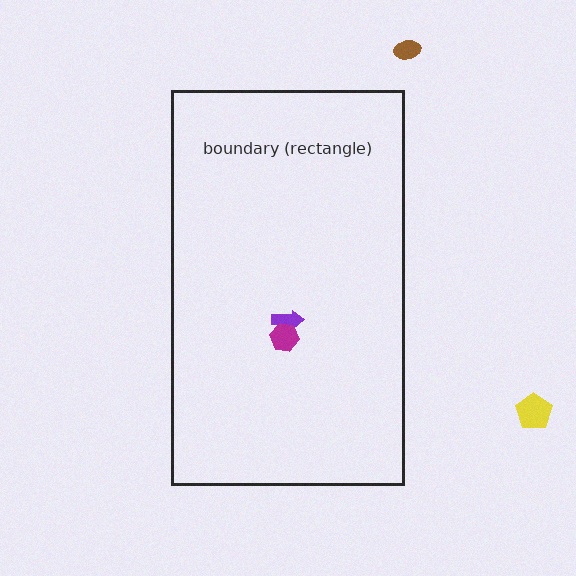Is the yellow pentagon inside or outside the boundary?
Outside.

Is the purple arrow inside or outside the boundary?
Inside.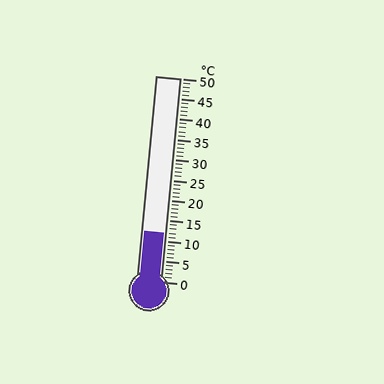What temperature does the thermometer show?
The thermometer shows approximately 12°C.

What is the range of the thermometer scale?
The thermometer scale ranges from 0°C to 50°C.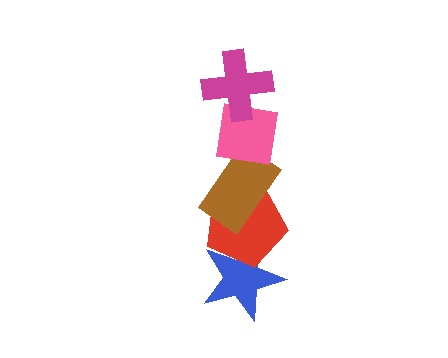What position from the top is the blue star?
The blue star is 5th from the top.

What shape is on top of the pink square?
The magenta cross is on top of the pink square.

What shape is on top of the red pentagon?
The brown rectangle is on top of the red pentagon.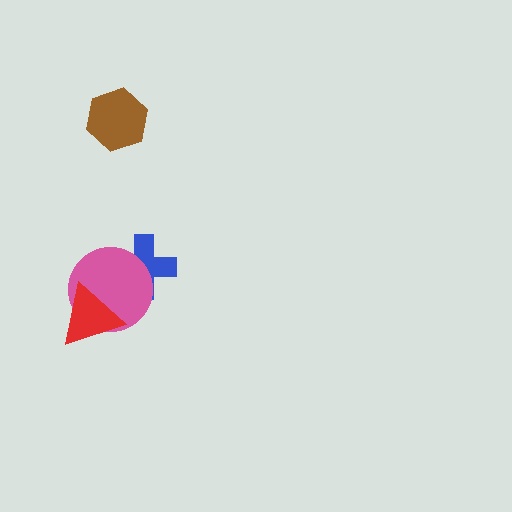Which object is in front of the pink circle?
The red triangle is in front of the pink circle.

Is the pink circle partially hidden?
Yes, it is partially covered by another shape.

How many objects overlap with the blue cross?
1 object overlaps with the blue cross.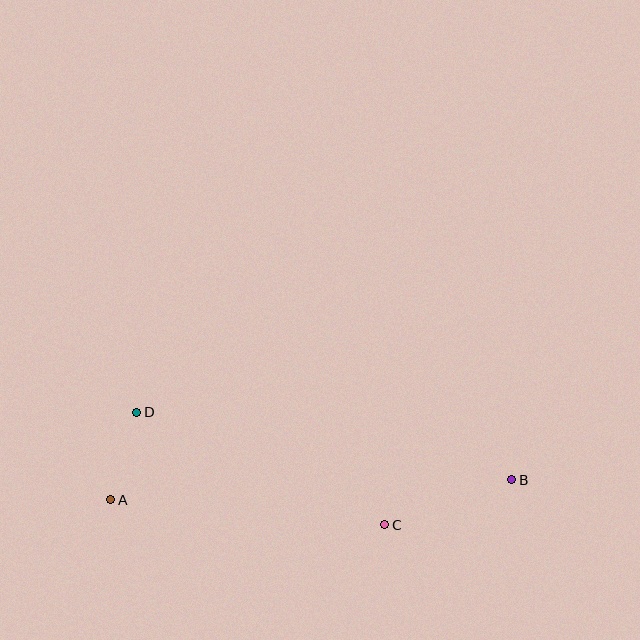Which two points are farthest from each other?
Points A and B are farthest from each other.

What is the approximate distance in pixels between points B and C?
The distance between B and C is approximately 135 pixels.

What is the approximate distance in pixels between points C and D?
The distance between C and D is approximately 273 pixels.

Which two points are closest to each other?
Points A and D are closest to each other.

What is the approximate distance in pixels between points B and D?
The distance between B and D is approximately 381 pixels.